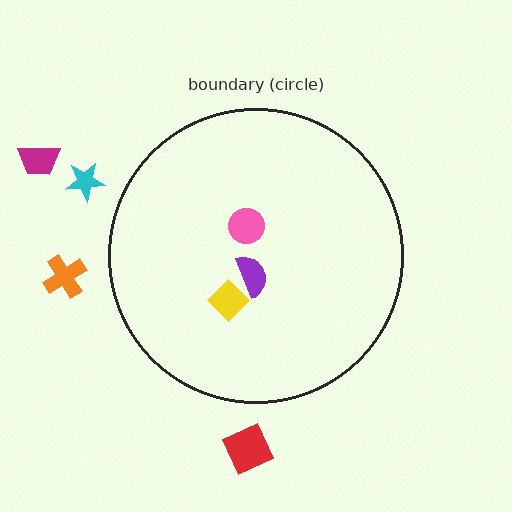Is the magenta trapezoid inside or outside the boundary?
Outside.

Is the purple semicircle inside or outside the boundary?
Inside.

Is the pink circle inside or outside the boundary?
Inside.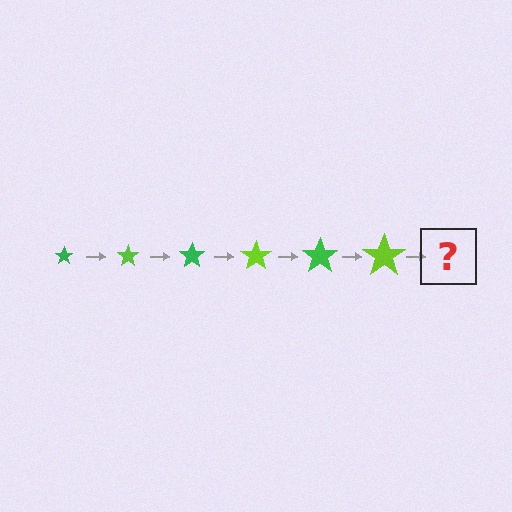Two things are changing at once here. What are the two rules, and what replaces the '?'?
The two rules are that the star grows larger each step and the color cycles through green and lime. The '?' should be a green star, larger than the previous one.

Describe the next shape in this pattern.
It should be a green star, larger than the previous one.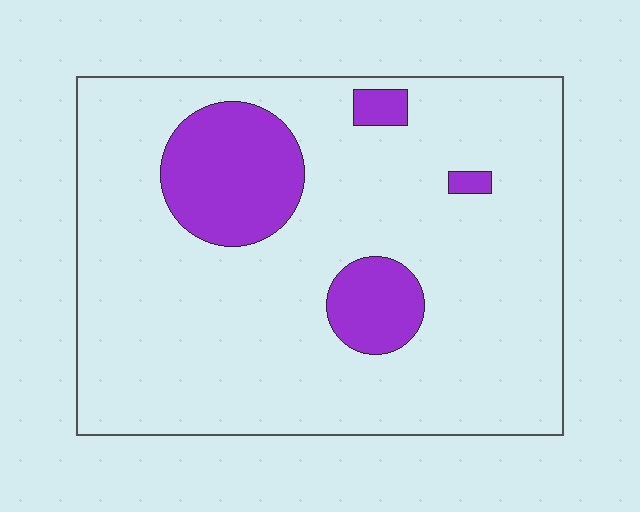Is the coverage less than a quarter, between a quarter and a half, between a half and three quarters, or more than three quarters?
Less than a quarter.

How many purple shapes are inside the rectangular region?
4.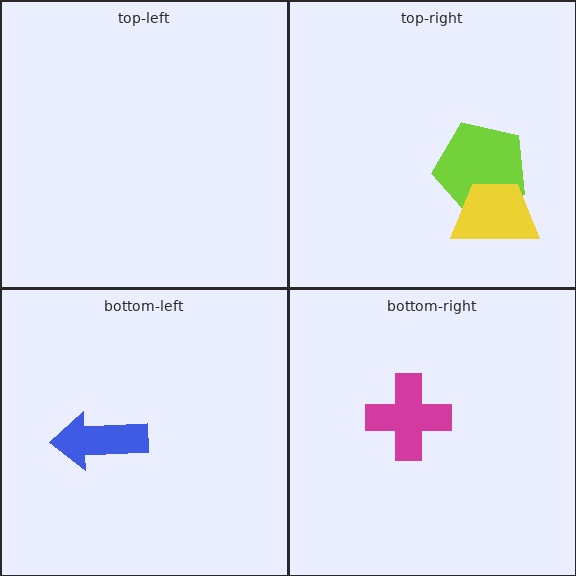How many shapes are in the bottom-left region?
1.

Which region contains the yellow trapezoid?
The top-right region.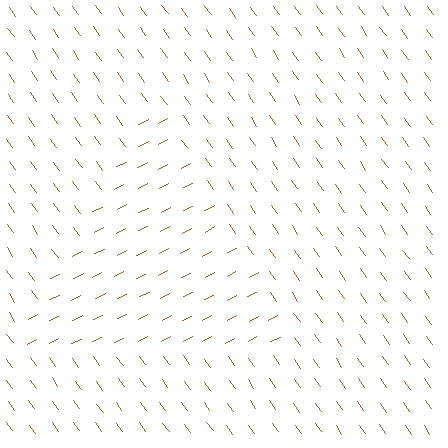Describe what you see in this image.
The image is filled with small brown line segments. A triangle region in the image has lines oriented differently from the surrounding lines, creating a visible texture boundary.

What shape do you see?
I see a triangle.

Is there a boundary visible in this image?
Yes, there is a texture boundary formed by a change in line orientation.